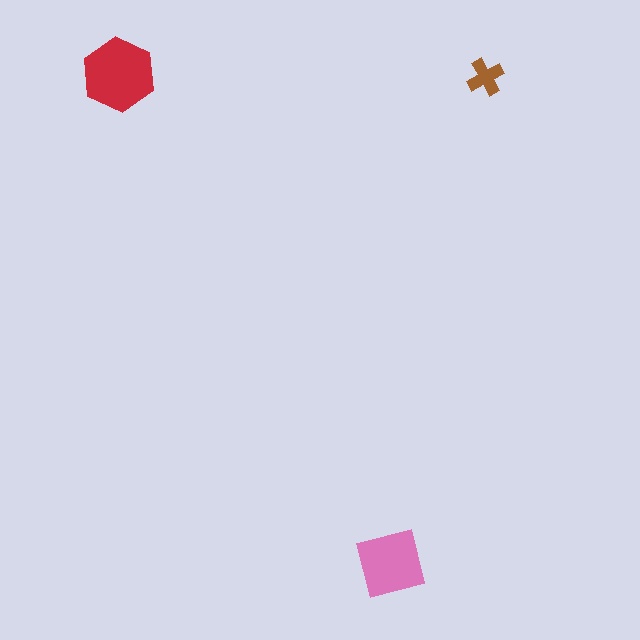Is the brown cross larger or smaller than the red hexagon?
Smaller.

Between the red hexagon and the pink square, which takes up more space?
The red hexagon.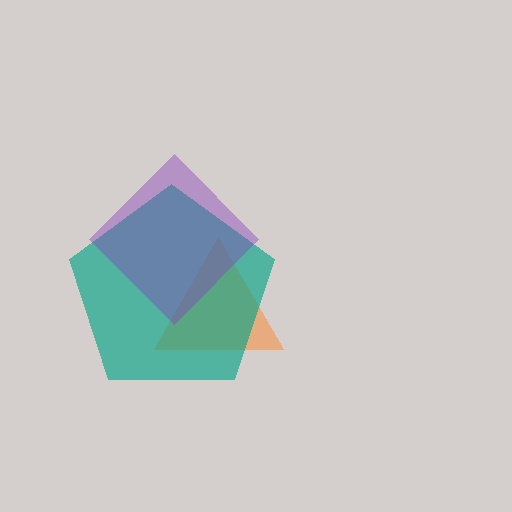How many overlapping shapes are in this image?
There are 3 overlapping shapes in the image.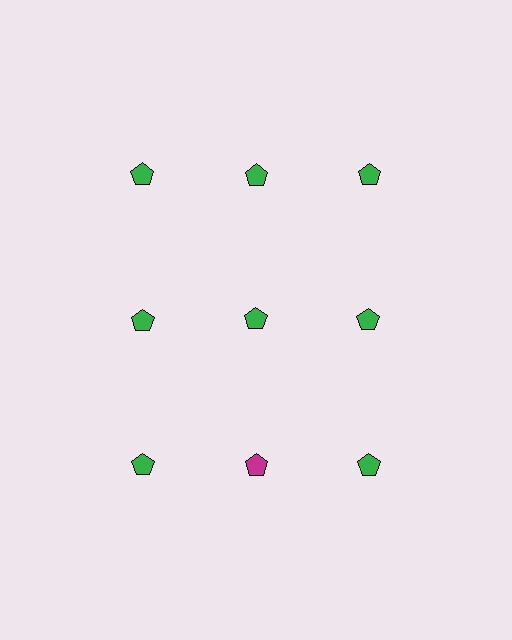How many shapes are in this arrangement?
There are 9 shapes arranged in a grid pattern.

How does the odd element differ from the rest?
It has a different color: magenta instead of green.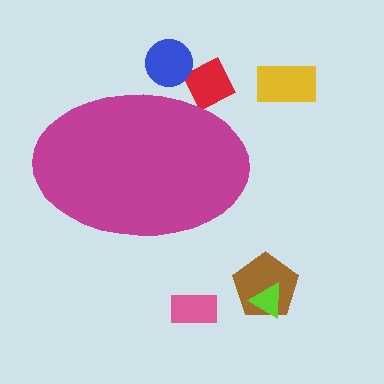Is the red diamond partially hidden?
Yes, the red diamond is partially hidden behind the magenta ellipse.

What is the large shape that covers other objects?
A magenta ellipse.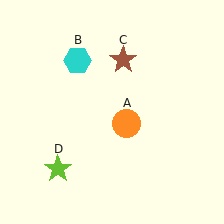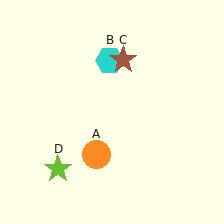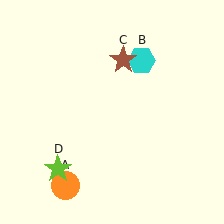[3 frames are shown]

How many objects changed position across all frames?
2 objects changed position: orange circle (object A), cyan hexagon (object B).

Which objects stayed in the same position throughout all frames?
Brown star (object C) and lime star (object D) remained stationary.